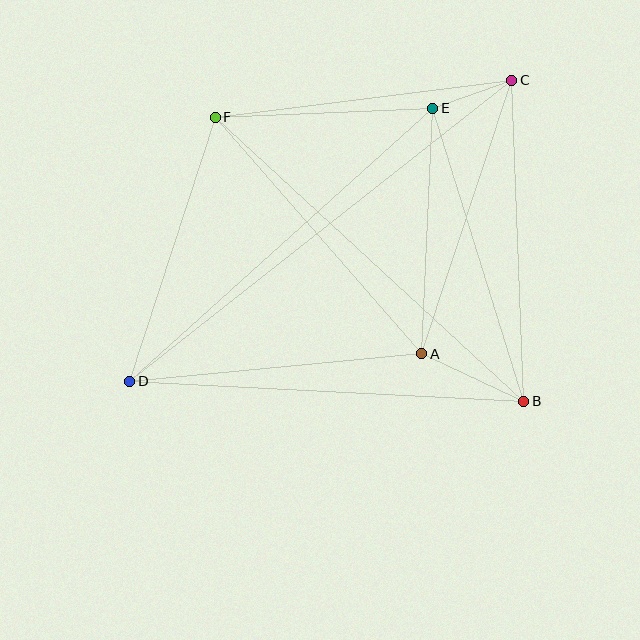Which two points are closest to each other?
Points C and E are closest to each other.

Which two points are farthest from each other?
Points C and D are farthest from each other.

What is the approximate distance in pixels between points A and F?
The distance between A and F is approximately 314 pixels.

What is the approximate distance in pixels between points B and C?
The distance between B and C is approximately 322 pixels.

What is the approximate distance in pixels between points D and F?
The distance between D and F is approximately 277 pixels.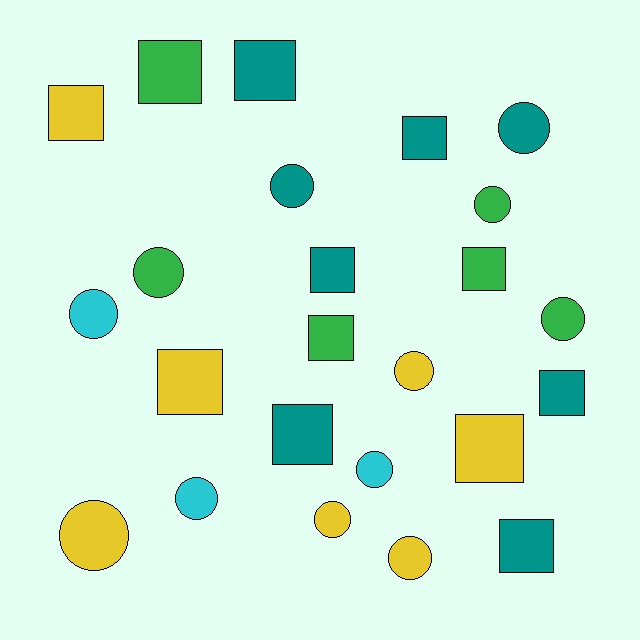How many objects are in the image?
There are 24 objects.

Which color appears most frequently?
Teal, with 8 objects.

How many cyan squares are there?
There are no cyan squares.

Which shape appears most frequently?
Circle, with 12 objects.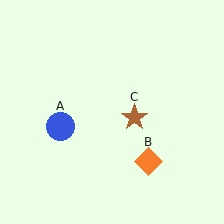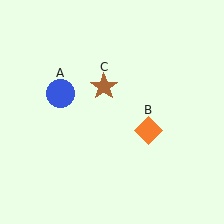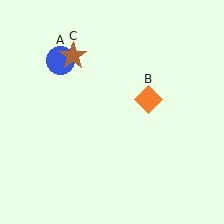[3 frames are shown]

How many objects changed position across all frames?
3 objects changed position: blue circle (object A), orange diamond (object B), brown star (object C).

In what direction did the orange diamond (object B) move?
The orange diamond (object B) moved up.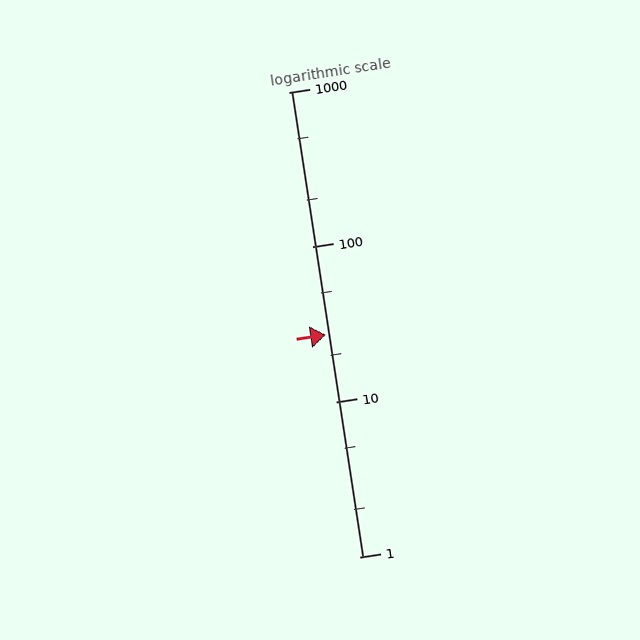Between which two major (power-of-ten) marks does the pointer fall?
The pointer is between 10 and 100.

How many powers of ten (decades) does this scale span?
The scale spans 3 decades, from 1 to 1000.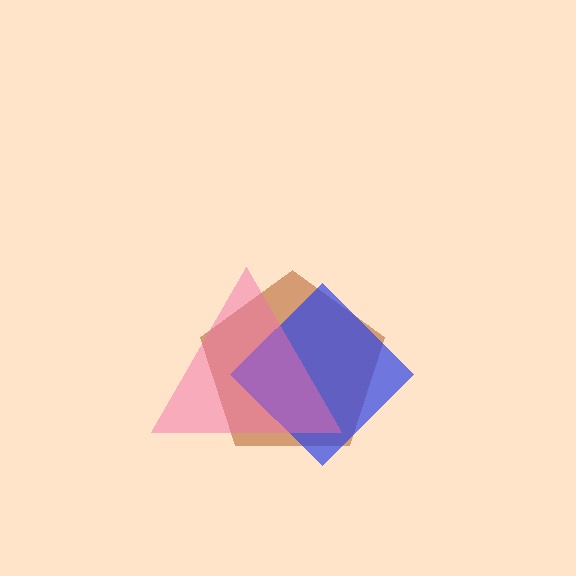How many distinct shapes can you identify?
There are 3 distinct shapes: a brown pentagon, a blue diamond, a pink triangle.